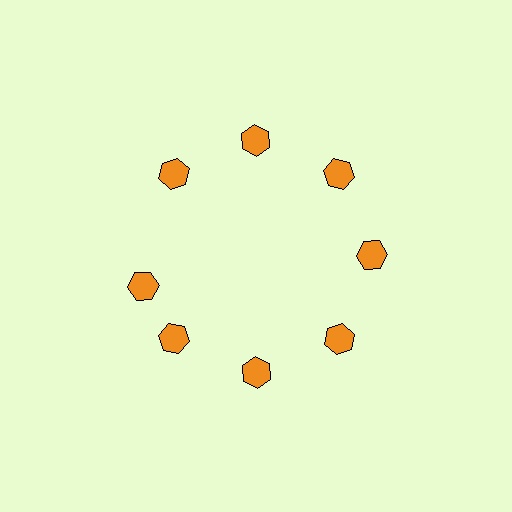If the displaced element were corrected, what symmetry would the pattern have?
It would have 8-fold rotational symmetry — the pattern would map onto itself every 45 degrees.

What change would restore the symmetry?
The symmetry would be restored by rotating it back into even spacing with its neighbors so that all 8 hexagons sit at equal angles and equal distance from the center.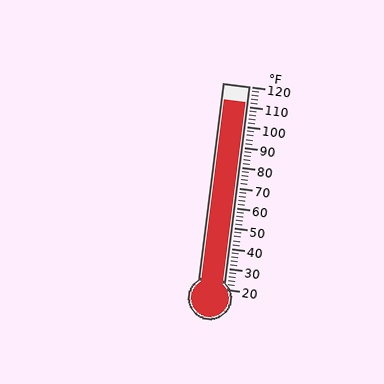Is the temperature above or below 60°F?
The temperature is above 60°F.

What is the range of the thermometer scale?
The thermometer scale ranges from 20°F to 120°F.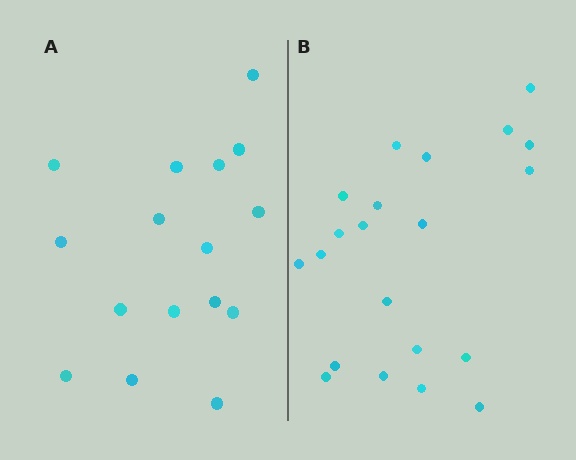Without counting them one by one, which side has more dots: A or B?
Region B (the right region) has more dots.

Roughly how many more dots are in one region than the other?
Region B has about 5 more dots than region A.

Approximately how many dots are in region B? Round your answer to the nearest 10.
About 20 dots. (The exact count is 21, which rounds to 20.)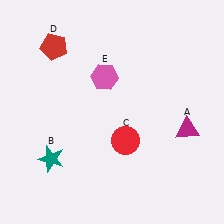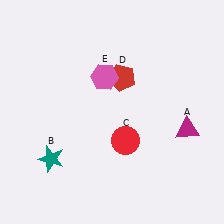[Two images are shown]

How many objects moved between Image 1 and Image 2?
1 object moved between the two images.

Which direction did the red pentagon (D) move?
The red pentagon (D) moved right.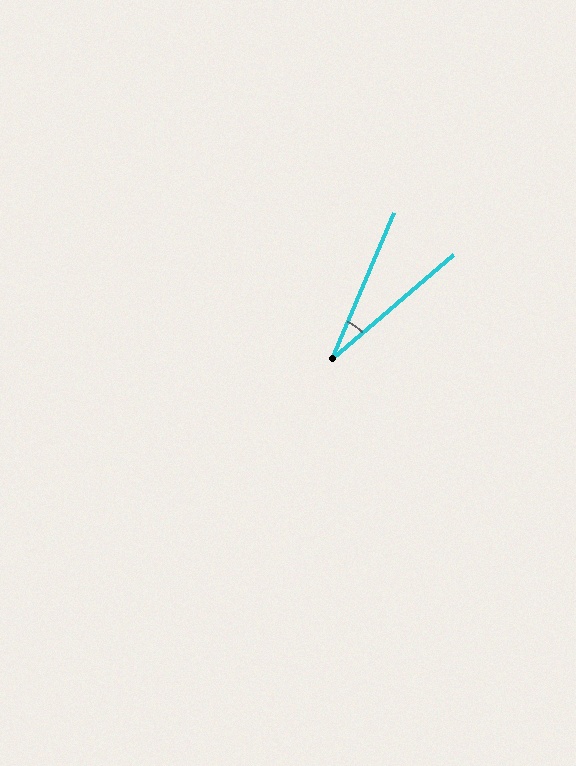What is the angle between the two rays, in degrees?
Approximately 26 degrees.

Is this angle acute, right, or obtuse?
It is acute.